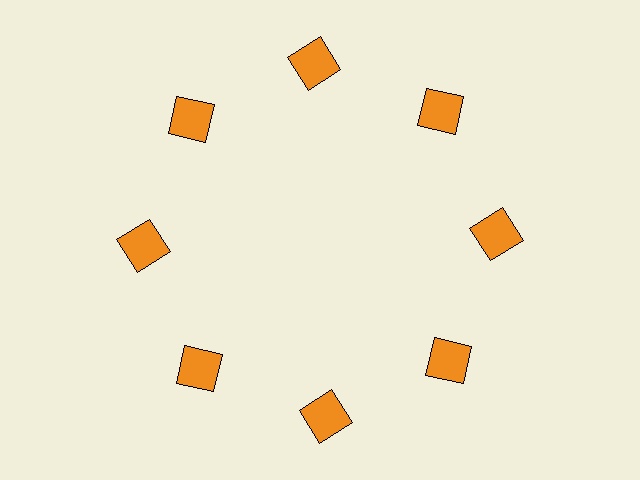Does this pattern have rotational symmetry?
Yes, this pattern has 8-fold rotational symmetry. It looks the same after rotating 45 degrees around the center.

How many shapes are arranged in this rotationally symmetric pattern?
There are 8 shapes, arranged in 8 groups of 1.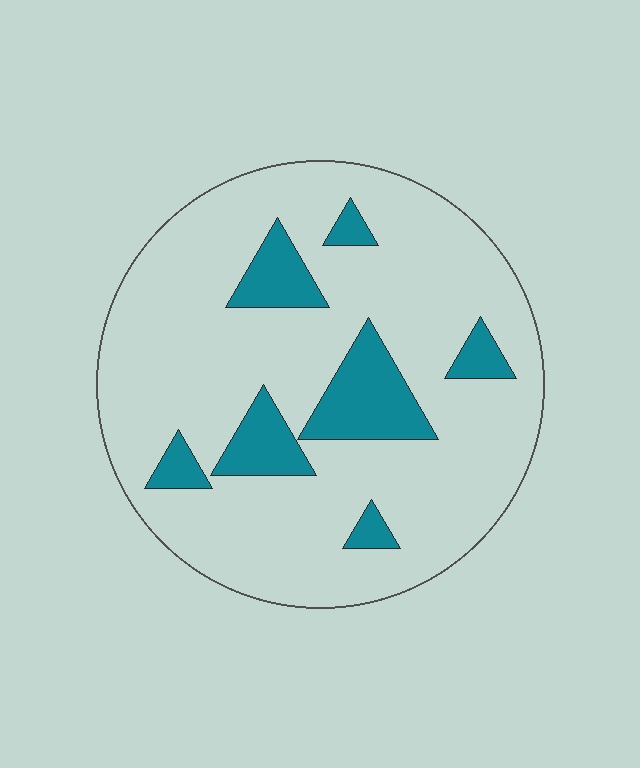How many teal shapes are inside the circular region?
7.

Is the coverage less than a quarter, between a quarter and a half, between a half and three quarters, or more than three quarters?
Less than a quarter.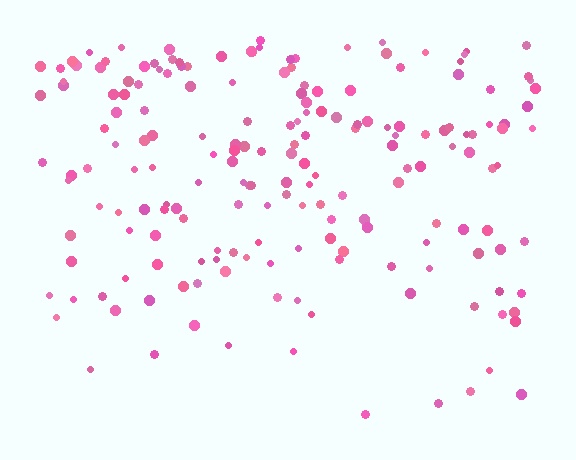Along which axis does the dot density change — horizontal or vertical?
Vertical.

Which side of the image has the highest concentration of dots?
The top.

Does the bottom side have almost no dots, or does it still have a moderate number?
Still a moderate number, just noticeably fewer than the top.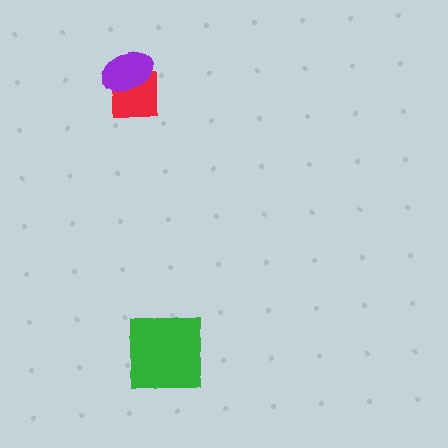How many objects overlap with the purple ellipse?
1 object overlaps with the purple ellipse.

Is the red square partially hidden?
Yes, it is partially covered by another shape.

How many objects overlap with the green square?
0 objects overlap with the green square.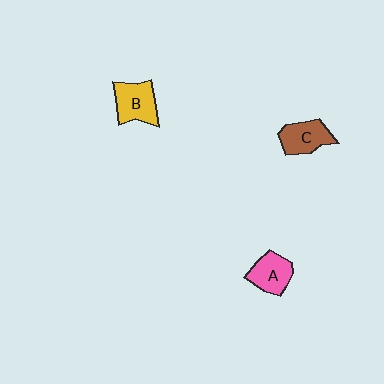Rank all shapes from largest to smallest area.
From largest to smallest: B (yellow), C (brown), A (pink).